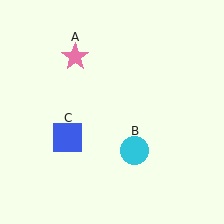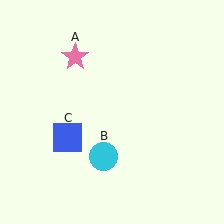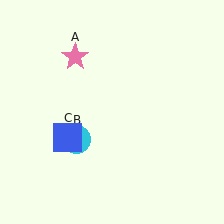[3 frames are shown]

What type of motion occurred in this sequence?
The cyan circle (object B) rotated clockwise around the center of the scene.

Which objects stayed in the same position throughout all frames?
Pink star (object A) and blue square (object C) remained stationary.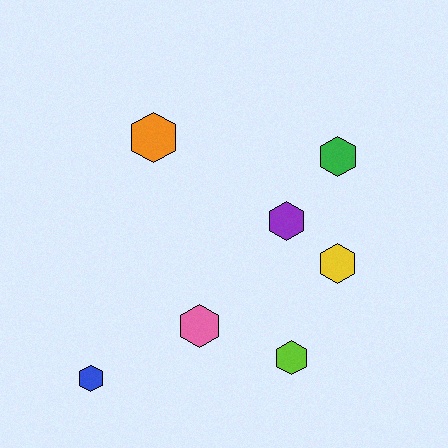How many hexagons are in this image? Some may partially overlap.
There are 7 hexagons.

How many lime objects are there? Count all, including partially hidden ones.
There is 1 lime object.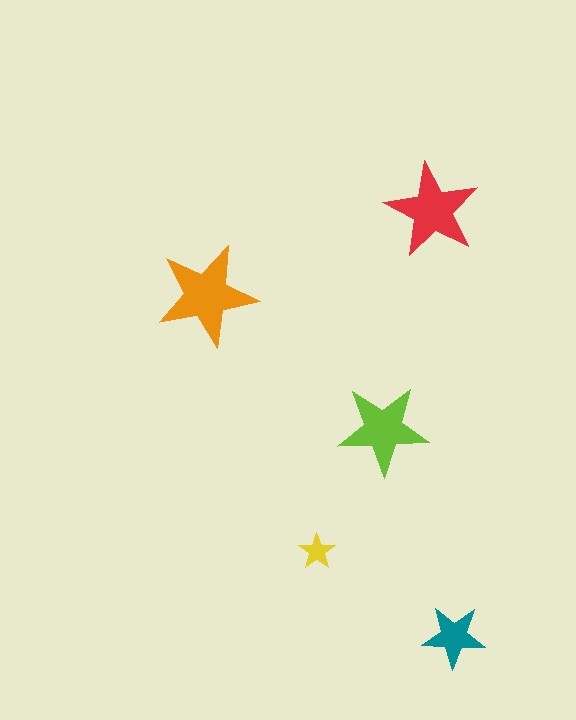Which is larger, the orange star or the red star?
The orange one.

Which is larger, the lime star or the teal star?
The lime one.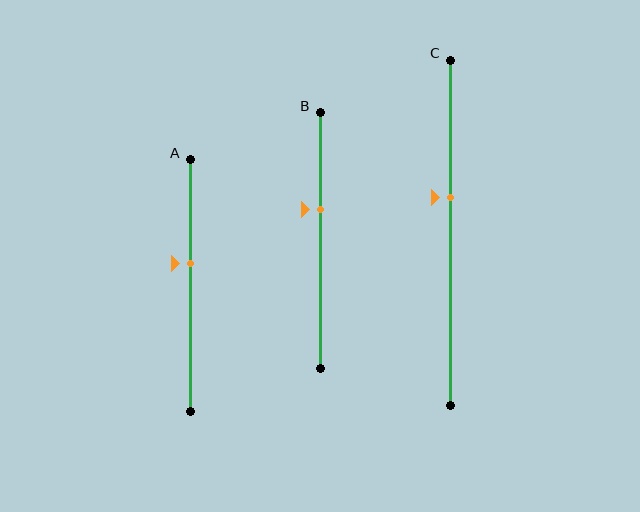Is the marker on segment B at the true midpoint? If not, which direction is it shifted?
No, the marker on segment B is shifted upward by about 12% of the segment length.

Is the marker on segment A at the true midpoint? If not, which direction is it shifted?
No, the marker on segment A is shifted upward by about 9% of the segment length.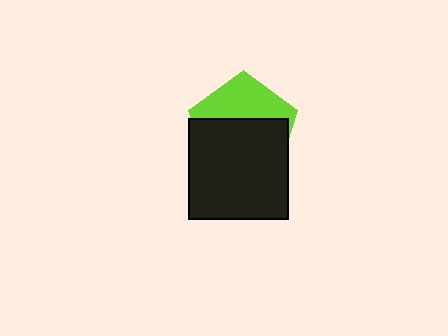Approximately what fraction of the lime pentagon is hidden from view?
Roughly 62% of the lime pentagon is hidden behind the black square.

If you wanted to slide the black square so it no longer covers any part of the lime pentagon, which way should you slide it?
Slide it down — that is the most direct way to separate the two shapes.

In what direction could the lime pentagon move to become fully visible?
The lime pentagon could move up. That would shift it out from behind the black square entirely.